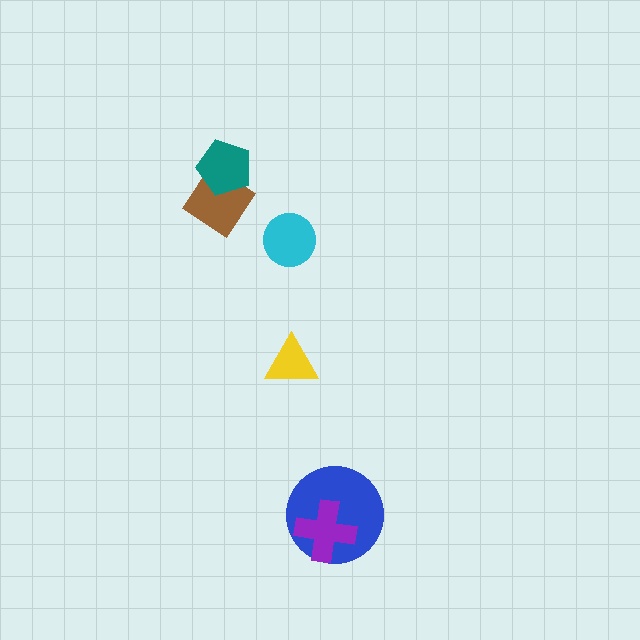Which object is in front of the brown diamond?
The teal pentagon is in front of the brown diamond.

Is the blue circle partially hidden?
Yes, it is partially covered by another shape.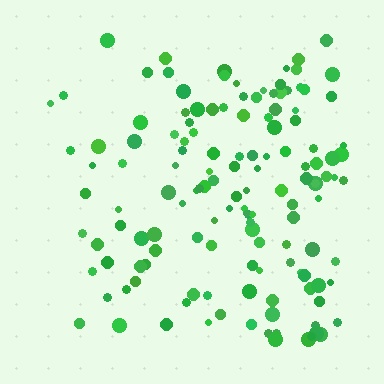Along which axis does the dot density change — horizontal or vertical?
Horizontal.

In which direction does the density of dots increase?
From left to right, with the right side densest.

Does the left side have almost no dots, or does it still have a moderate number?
Still a moderate number, just noticeably fewer than the right.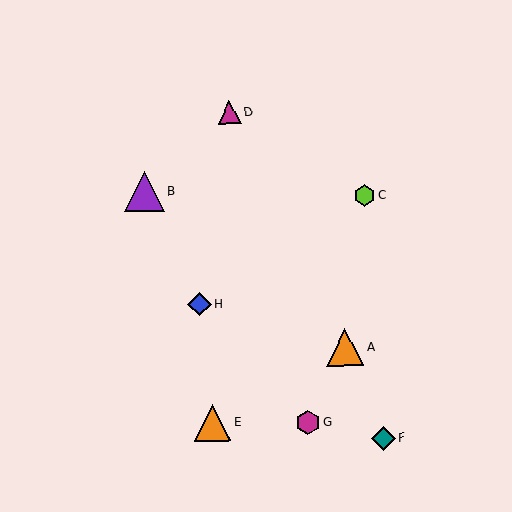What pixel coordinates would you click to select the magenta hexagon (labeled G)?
Click at (307, 422) to select the magenta hexagon G.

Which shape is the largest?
The purple triangle (labeled B) is the largest.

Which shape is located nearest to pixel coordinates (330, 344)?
The orange triangle (labeled A) at (345, 348) is nearest to that location.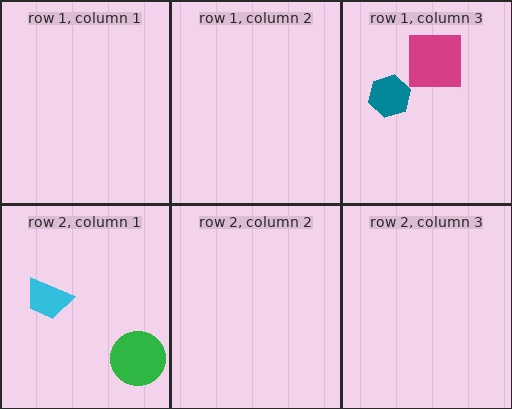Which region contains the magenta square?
The row 1, column 3 region.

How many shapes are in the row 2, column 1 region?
2.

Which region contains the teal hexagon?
The row 1, column 3 region.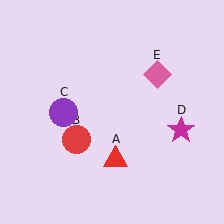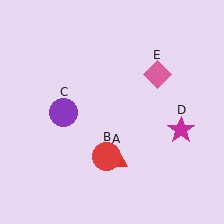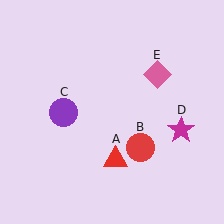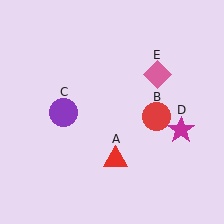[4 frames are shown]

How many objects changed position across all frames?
1 object changed position: red circle (object B).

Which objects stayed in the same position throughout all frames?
Red triangle (object A) and purple circle (object C) and magenta star (object D) and pink diamond (object E) remained stationary.